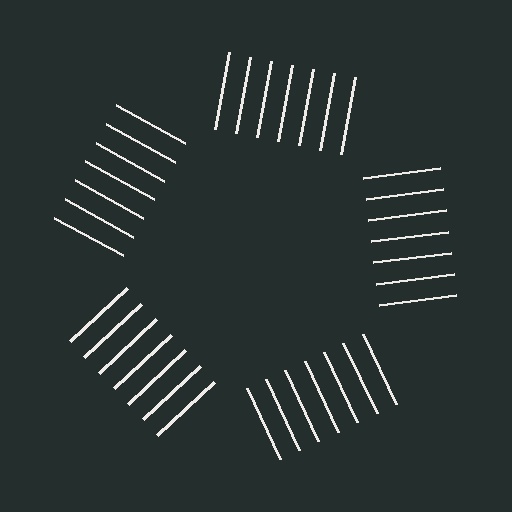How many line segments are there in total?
35 — 7 along each of the 5 edges.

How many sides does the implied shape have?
5 sides — the line-ends trace a pentagon.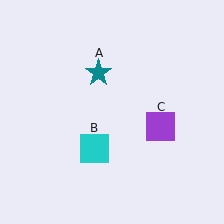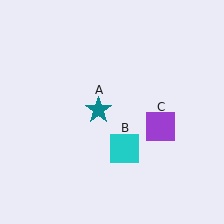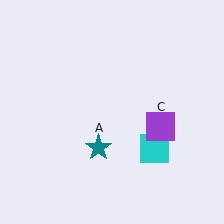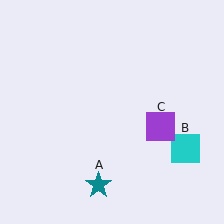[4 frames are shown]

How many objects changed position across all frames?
2 objects changed position: teal star (object A), cyan square (object B).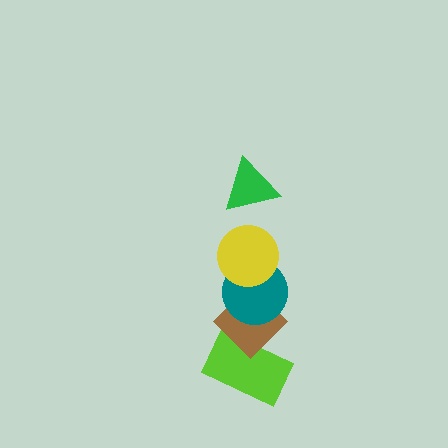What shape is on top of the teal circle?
The yellow circle is on top of the teal circle.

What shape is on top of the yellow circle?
The green triangle is on top of the yellow circle.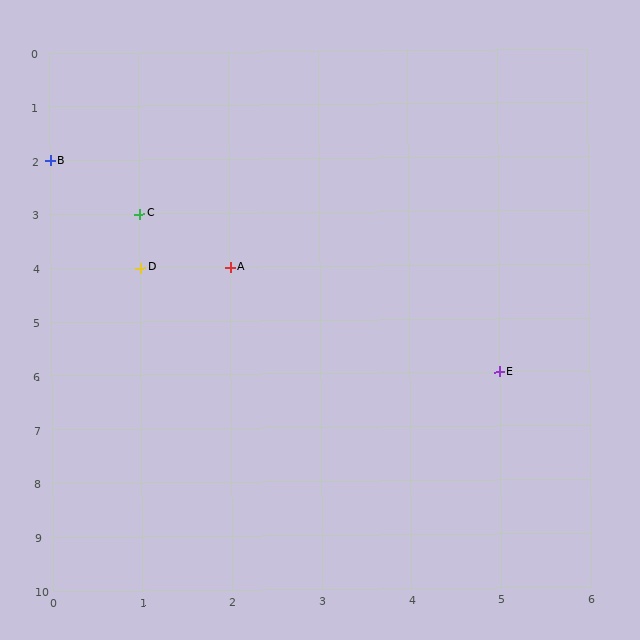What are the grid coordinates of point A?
Point A is at grid coordinates (2, 4).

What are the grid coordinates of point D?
Point D is at grid coordinates (1, 4).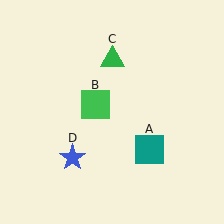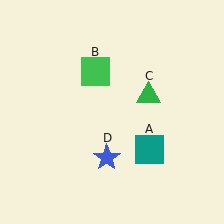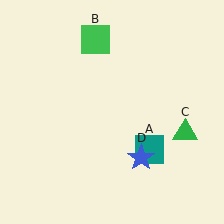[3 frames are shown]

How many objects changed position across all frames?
3 objects changed position: green square (object B), green triangle (object C), blue star (object D).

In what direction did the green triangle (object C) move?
The green triangle (object C) moved down and to the right.